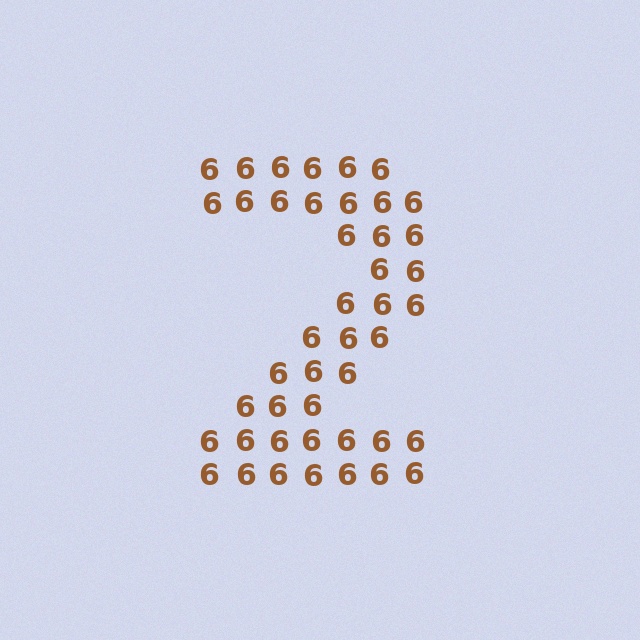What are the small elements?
The small elements are digit 6's.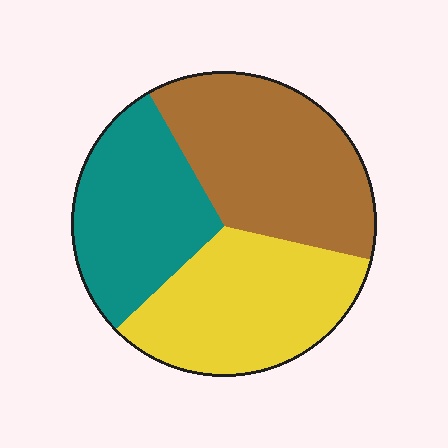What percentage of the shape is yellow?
Yellow takes up about one third (1/3) of the shape.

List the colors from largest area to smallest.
From largest to smallest: brown, yellow, teal.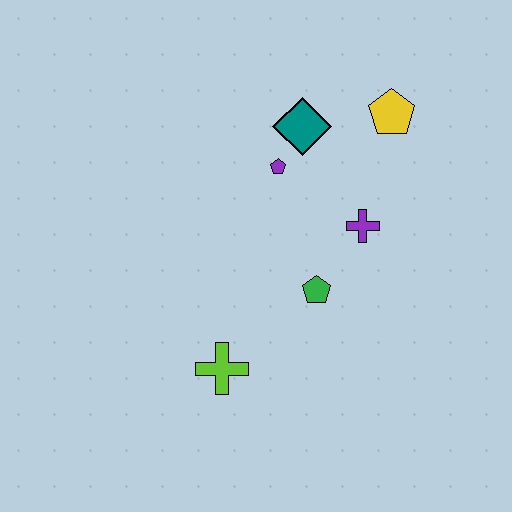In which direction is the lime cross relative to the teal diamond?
The lime cross is below the teal diamond.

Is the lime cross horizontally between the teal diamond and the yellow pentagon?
No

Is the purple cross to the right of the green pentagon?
Yes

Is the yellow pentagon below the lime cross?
No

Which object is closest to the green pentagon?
The purple cross is closest to the green pentagon.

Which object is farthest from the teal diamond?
The lime cross is farthest from the teal diamond.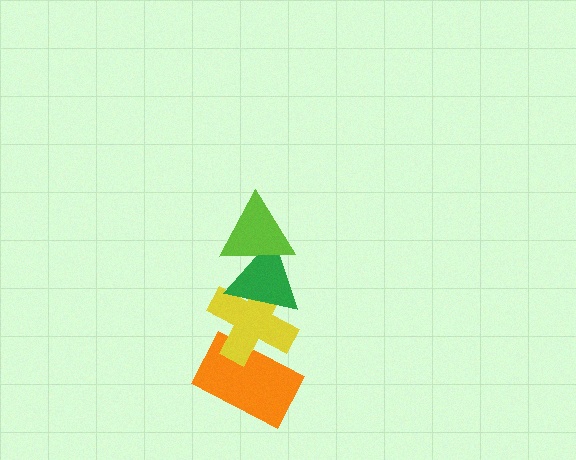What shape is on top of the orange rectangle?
The yellow cross is on top of the orange rectangle.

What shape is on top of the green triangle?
The lime triangle is on top of the green triangle.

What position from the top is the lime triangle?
The lime triangle is 1st from the top.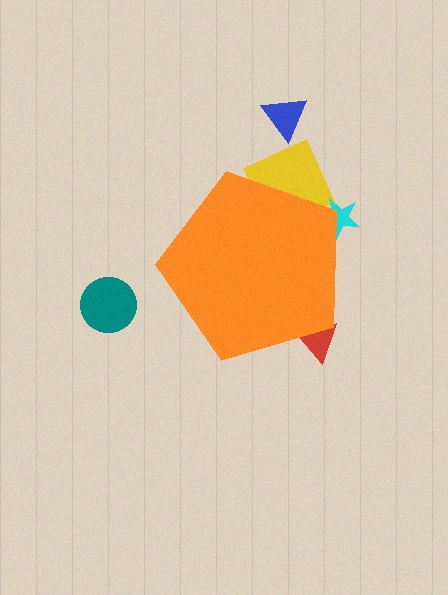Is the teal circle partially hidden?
No, the teal circle is fully visible.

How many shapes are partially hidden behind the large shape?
3 shapes are partially hidden.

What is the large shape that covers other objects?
An orange pentagon.